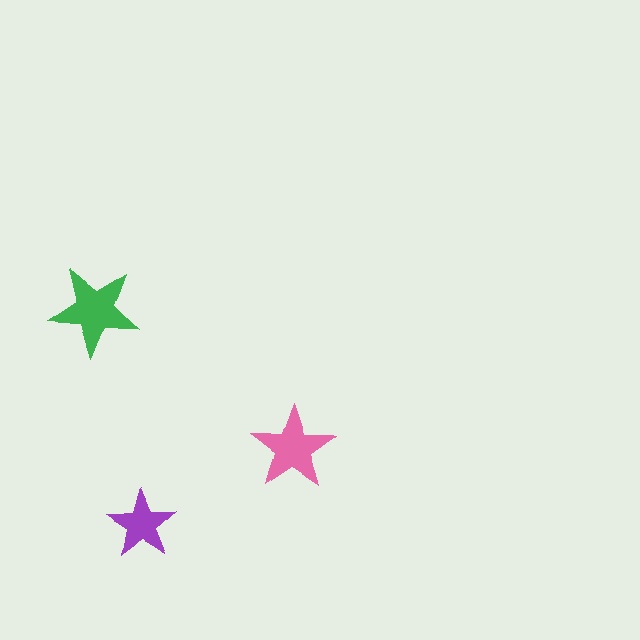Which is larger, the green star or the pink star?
The green one.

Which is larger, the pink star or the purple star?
The pink one.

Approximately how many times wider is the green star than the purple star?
About 1.5 times wider.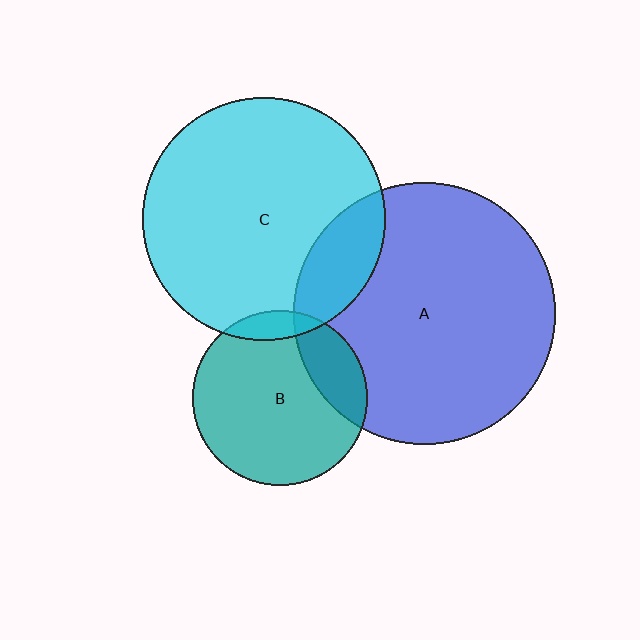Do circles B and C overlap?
Yes.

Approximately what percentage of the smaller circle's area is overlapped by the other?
Approximately 10%.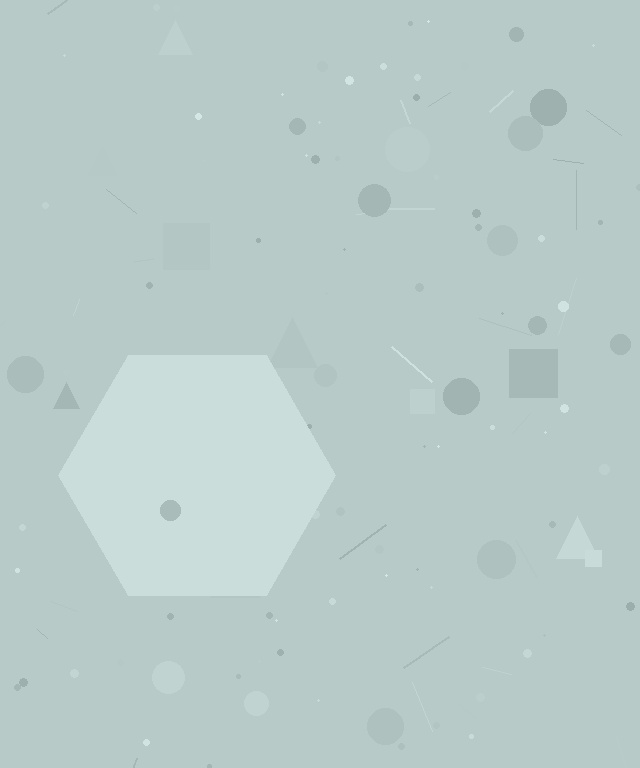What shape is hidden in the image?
A hexagon is hidden in the image.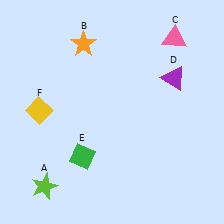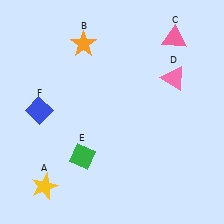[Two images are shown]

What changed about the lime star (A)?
In Image 1, A is lime. In Image 2, it changed to yellow.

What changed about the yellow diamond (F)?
In Image 1, F is yellow. In Image 2, it changed to blue.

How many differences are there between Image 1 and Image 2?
There are 3 differences between the two images.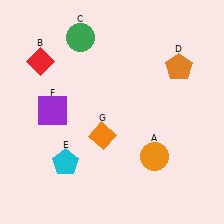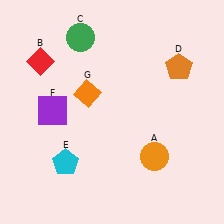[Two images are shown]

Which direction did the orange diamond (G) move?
The orange diamond (G) moved up.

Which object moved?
The orange diamond (G) moved up.